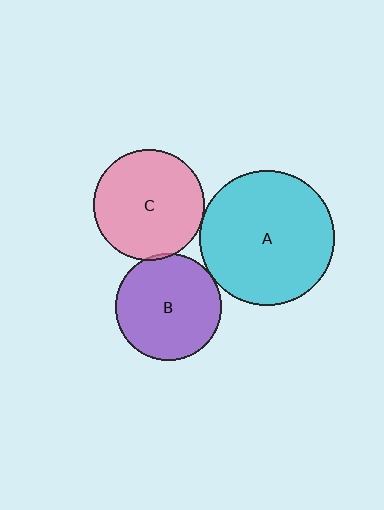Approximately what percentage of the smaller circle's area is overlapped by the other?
Approximately 5%.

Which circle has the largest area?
Circle A (cyan).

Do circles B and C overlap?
Yes.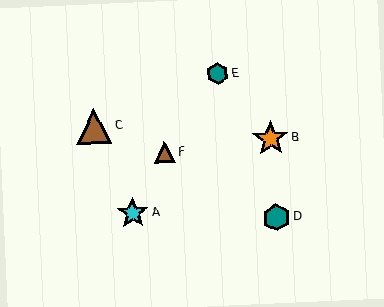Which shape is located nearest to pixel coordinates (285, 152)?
The orange star (labeled B) at (270, 139) is nearest to that location.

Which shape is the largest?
The orange star (labeled B) is the largest.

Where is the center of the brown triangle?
The center of the brown triangle is at (94, 126).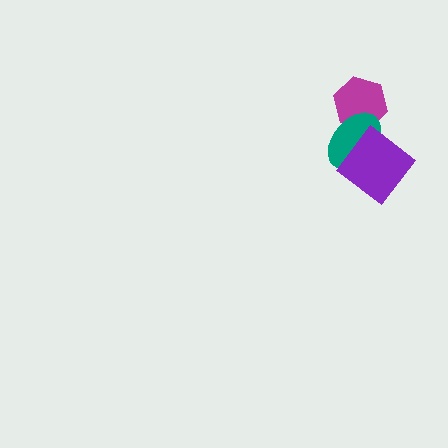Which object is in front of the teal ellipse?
The purple diamond is in front of the teal ellipse.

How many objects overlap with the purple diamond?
1 object overlaps with the purple diamond.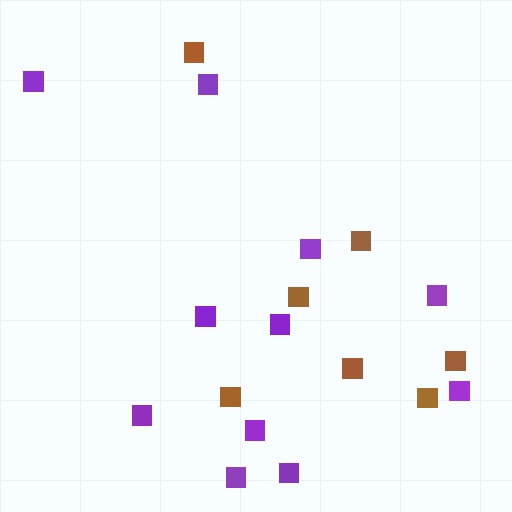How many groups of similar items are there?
There are 2 groups: one group of brown squares (7) and one group of purple squares (11).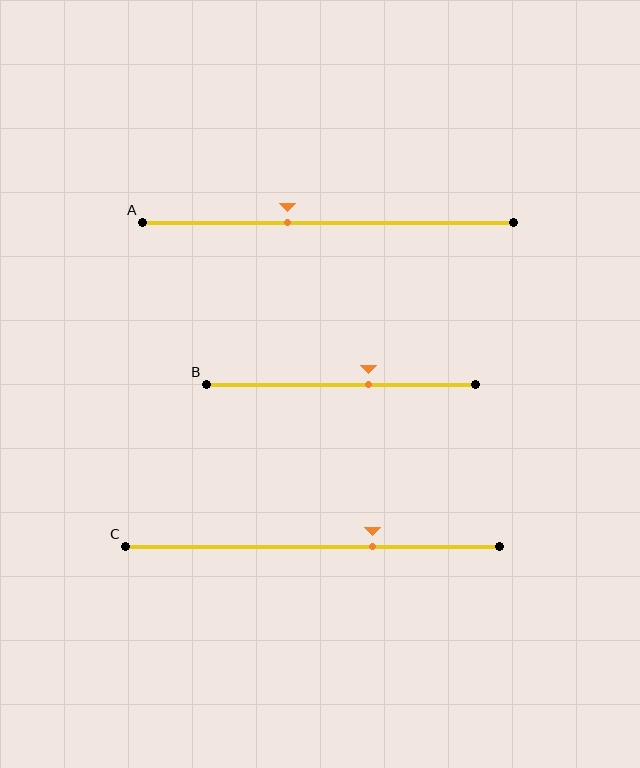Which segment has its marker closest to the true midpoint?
Segment B has its marker closest to the true midpoint.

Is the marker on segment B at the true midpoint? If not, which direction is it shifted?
No, the marker on segment B is shifted to the right by about 10% of the segment length.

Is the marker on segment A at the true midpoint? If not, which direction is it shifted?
No, the marker on segment A is shifted to the left by about 11% of the segment length.